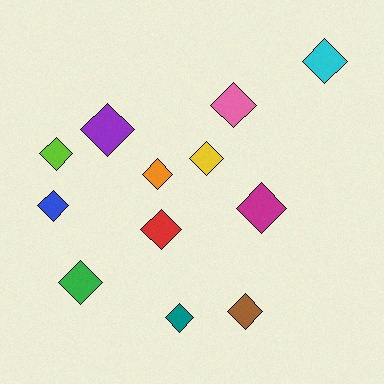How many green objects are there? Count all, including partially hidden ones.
There is 1 green object.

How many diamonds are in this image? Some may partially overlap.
There are 12 diamonds.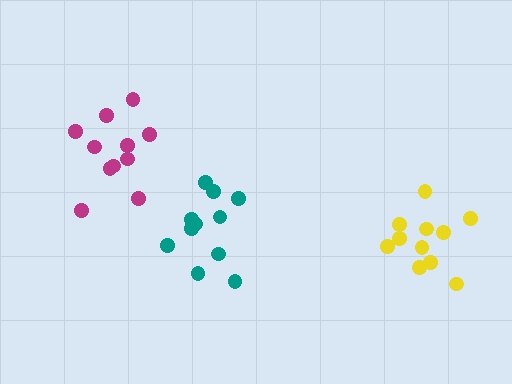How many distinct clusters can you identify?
There are 3 distinct clusters.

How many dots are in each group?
Group 1: 11 dots, Group 2: 11 dots, Group 3: 11 dots (33 total).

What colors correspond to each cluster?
The clusters are colored: yellow, teal, magenta.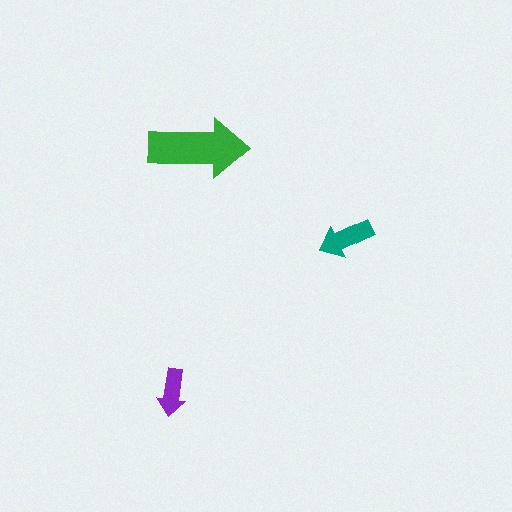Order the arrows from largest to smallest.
the green one, the teal one, the purple one.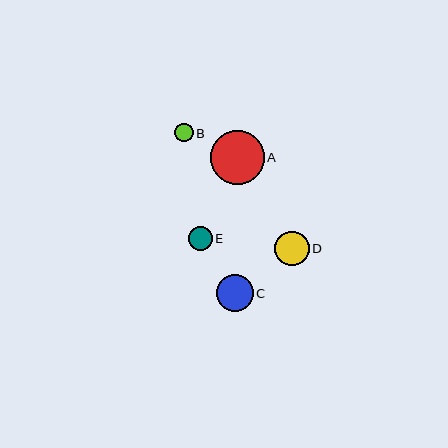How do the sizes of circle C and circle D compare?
Circle C and circle D are approximately the same size.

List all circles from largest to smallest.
From largest to smallest: A, C, D, E, B.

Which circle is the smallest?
Circle B is the smallest with a size of approximately 19 pixels.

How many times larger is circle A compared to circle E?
Circle A is approximately 2.3 times the size of circle E.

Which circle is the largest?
Circle A is the largest with a size of approximately 54 pixels.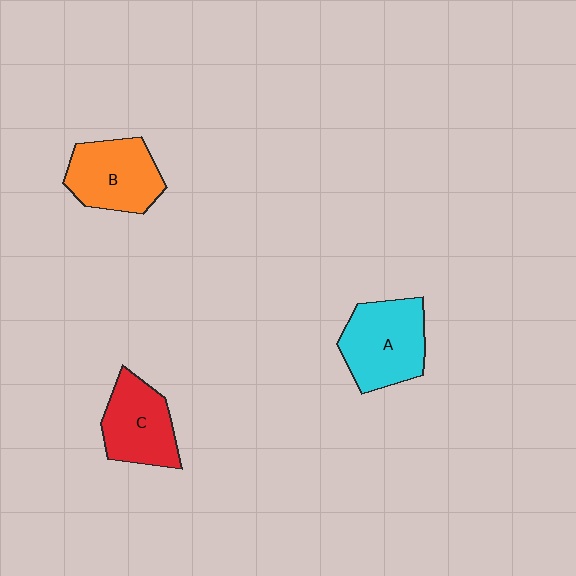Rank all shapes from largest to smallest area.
From largest to smallest: A (cyan), B (orange), C (red).